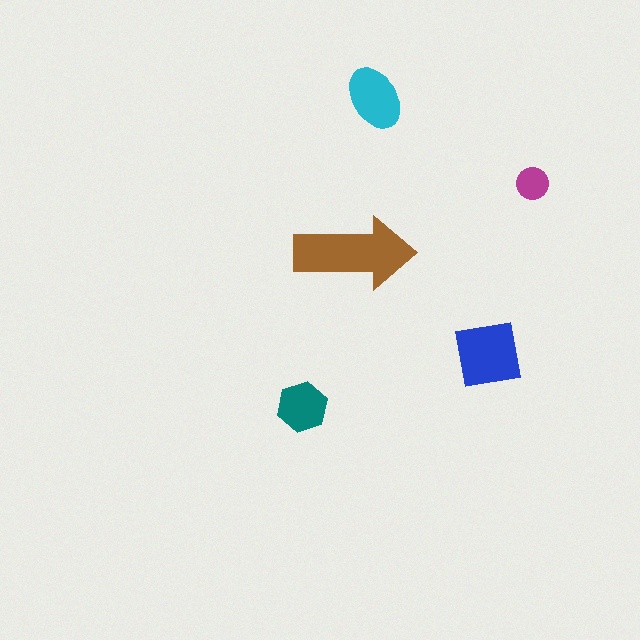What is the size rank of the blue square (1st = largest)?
2nd.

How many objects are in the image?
There are 5 objects in the image.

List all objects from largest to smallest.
The brown arrow, the blue square, the cyan ellipse, the teal hexagon, the magenta circle.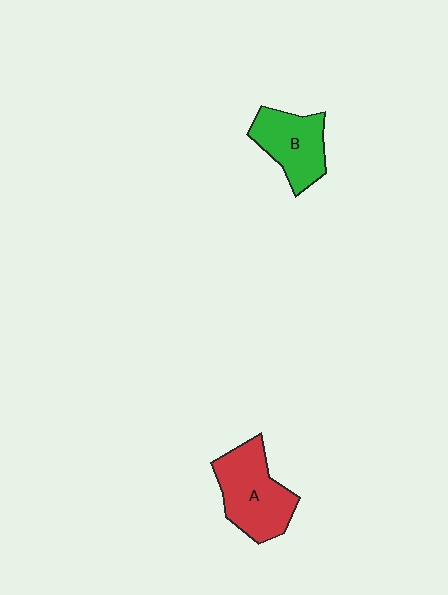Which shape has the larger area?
Shape A (red).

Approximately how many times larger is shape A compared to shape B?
Approximately 1.3 times.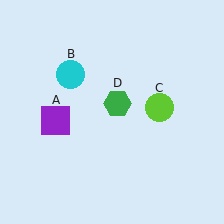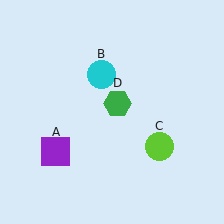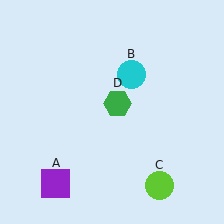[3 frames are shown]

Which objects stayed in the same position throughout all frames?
Green hexagon (object D) remained stationary.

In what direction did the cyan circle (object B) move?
The cyan circle (object B) moved right.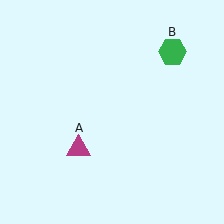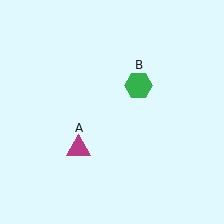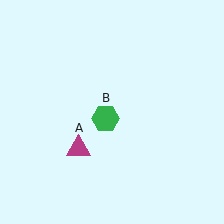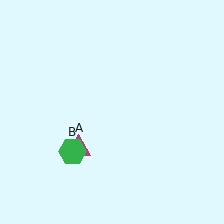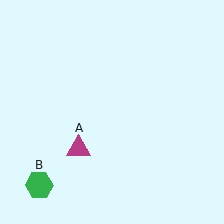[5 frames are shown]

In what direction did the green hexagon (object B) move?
The green hexagon (object B) moved down and to the left.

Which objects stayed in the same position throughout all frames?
Magenta triangle (object A) remained stationary.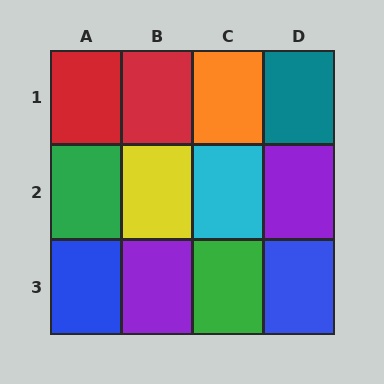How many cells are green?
2 cells are green.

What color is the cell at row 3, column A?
Blue.